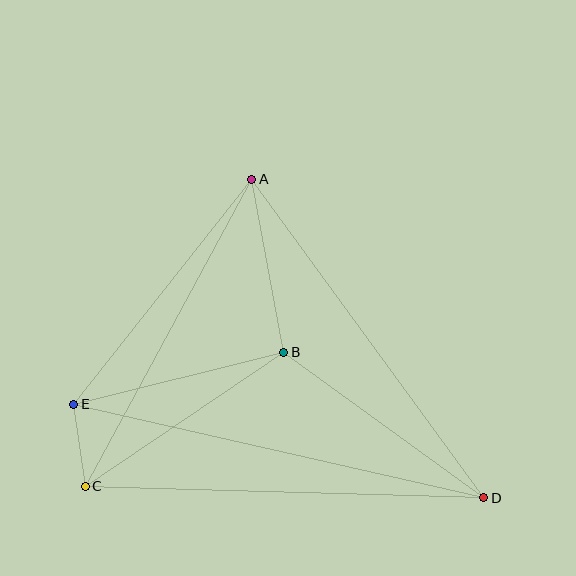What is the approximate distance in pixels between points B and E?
The distance between B and E is approximately 216 pixels.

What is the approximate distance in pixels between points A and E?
The distance between A and E is approximately 287 pixels.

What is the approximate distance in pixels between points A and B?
The distance between A and B is approximately 176 pixels.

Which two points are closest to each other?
Points C and E are closest to each other.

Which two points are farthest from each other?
Points D and E are farthest from each other.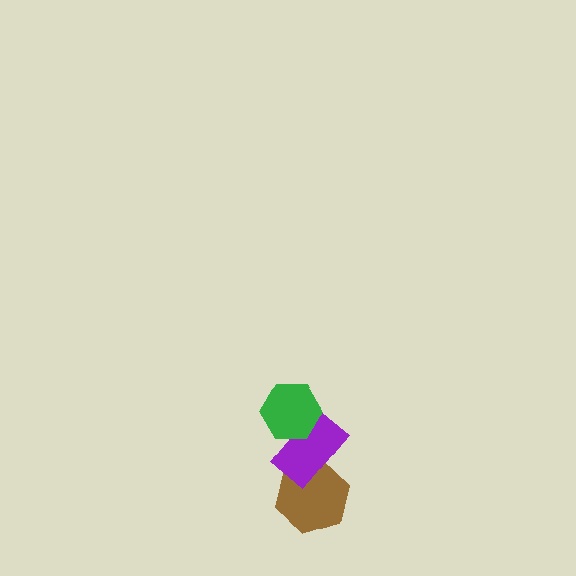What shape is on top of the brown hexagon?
The purple rectangle is on top of the brown hexagon.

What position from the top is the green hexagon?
The green hexagon is 1st from the top.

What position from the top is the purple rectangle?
The purple rectangle is 2nd from the top.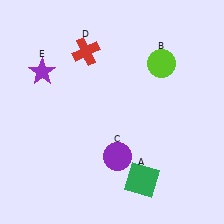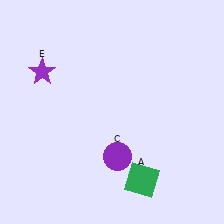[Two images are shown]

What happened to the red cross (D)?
The red cross (D) was removed in Image 2. It was in the top-left area of Image 1.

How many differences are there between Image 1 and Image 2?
There are 2 differences between the two images.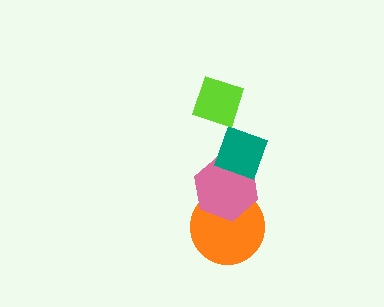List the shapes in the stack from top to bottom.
From top to bottom: the lime diamond, the teal diamond, the pink hexagon, the orange circle.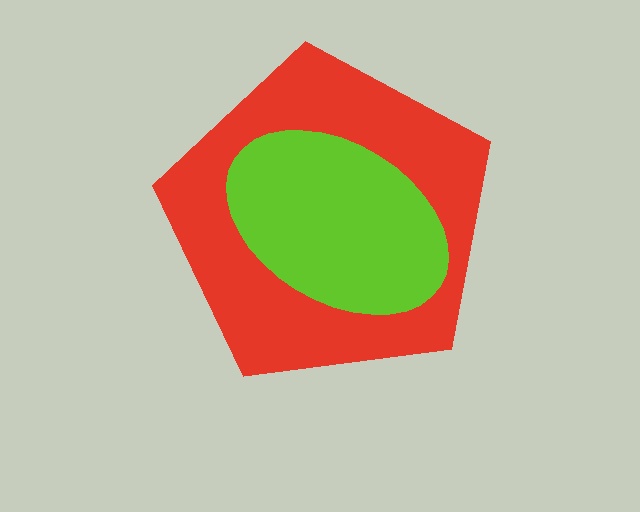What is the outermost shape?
The red pentagon.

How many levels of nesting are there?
2.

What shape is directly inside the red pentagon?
The lime ellipse.